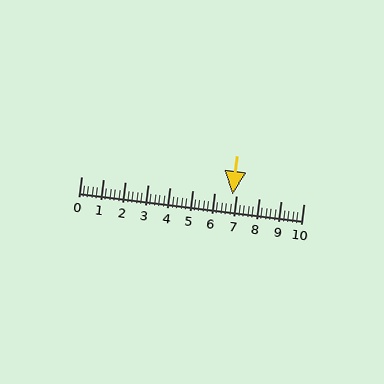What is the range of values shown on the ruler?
The ruler shows values from 0 to 10.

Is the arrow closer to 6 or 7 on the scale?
The arrow is closer to 7.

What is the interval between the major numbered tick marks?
The major tick marks are spaced 1 units apart.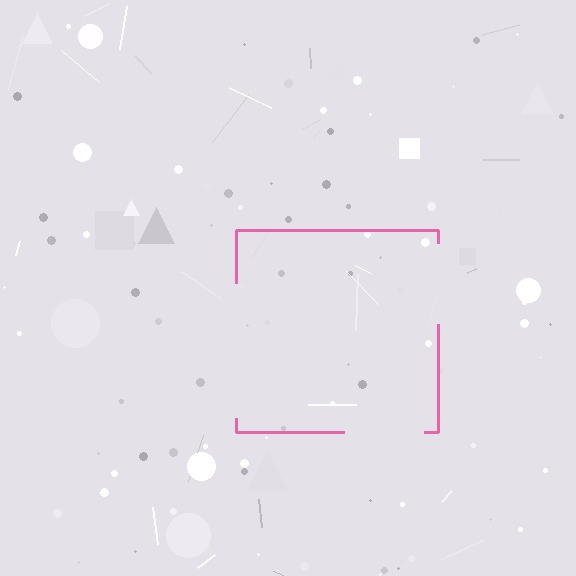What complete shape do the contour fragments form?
The contour fragments form a square.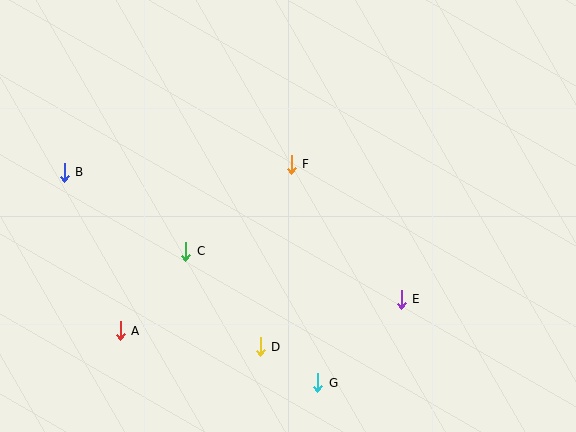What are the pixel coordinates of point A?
Point A is at (120, 331).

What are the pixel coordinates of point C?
Point C is at (186, 251).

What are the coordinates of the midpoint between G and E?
The midpoint between G and E is at (359, 341).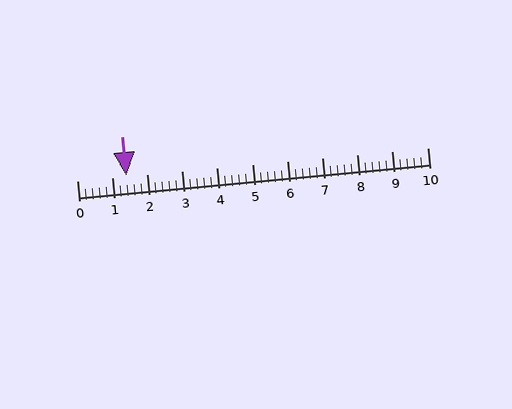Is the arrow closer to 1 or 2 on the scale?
The arrow is closer to 1.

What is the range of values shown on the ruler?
The ruler shows values from 0 to 10.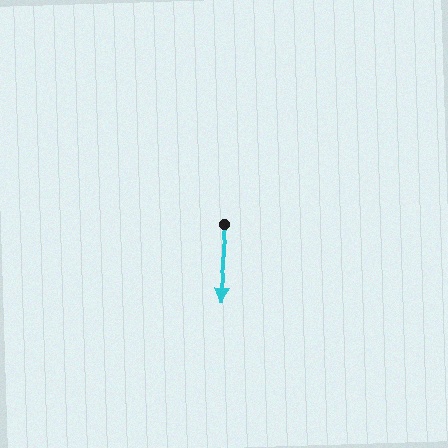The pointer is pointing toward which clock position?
Roughly 6 o'clock.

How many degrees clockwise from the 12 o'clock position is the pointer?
Approximately 184 degrees.